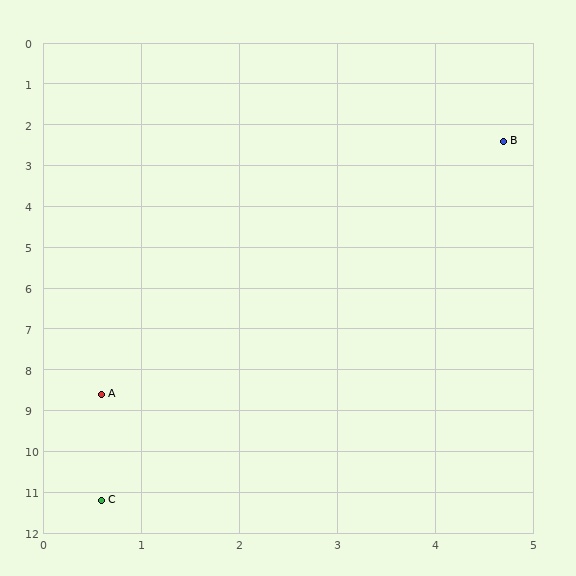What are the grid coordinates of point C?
Point C is at approximately (0.6, 11.2).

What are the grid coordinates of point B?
Point B is at approximately (4.7, 2.4).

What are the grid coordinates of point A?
Point A is at approximately (0.6, 8.6).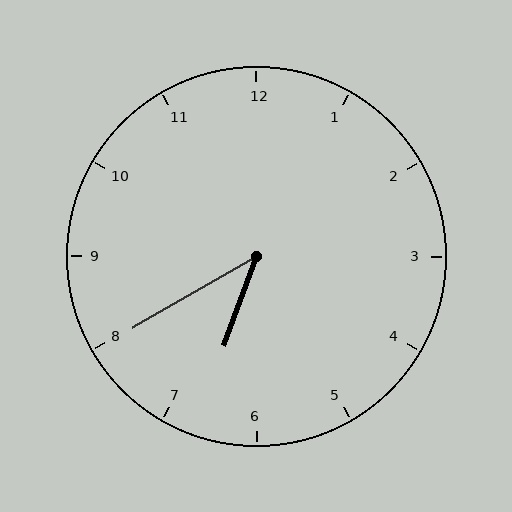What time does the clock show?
6:40.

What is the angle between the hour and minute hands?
Approximately 40 degrees.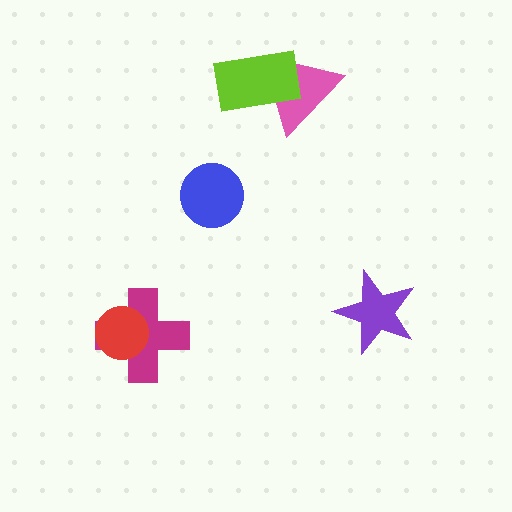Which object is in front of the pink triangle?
The lime rectangle is in front of the pink triangle.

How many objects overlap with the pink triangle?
1 object overlaps with the pink triangle.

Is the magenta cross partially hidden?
Yes, it is partially covered by another shape.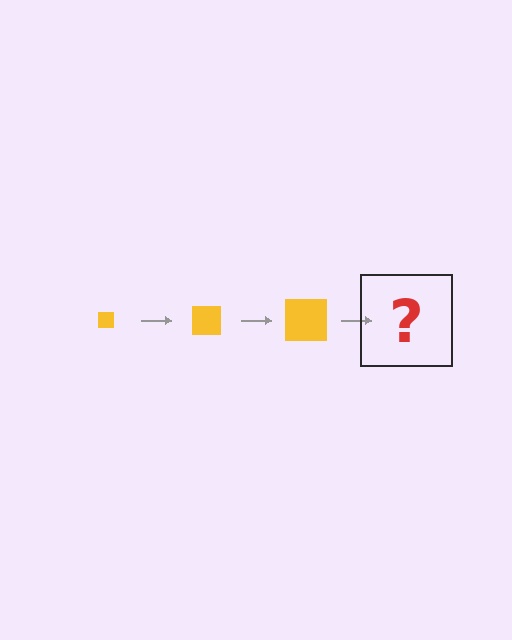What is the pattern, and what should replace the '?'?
The pattern is that the square gets progressively larger each step. The '?' should be a yellow square, larger than the previous one.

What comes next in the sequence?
The next element should be a yellow square, larger than the previous one.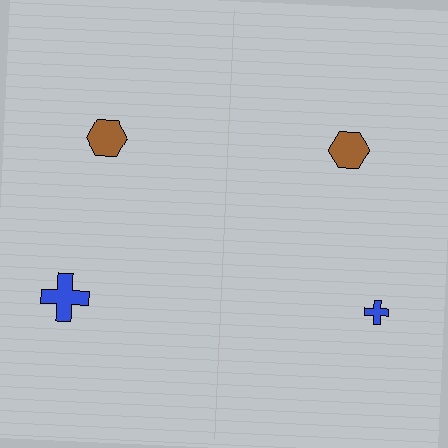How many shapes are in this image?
There are 4 shapes in this image.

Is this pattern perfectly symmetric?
No, the pattern is not perfectly symmetric. The blue cross on the right side has a different size than its mirror counterpart.